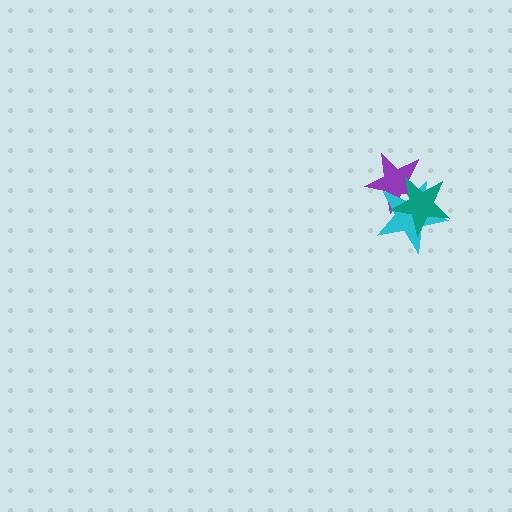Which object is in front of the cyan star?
The teal star is in front of the cyan star.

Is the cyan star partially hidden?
Yes, it is partially covered by another shape.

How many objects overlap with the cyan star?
2 objects overlap with the cyan star.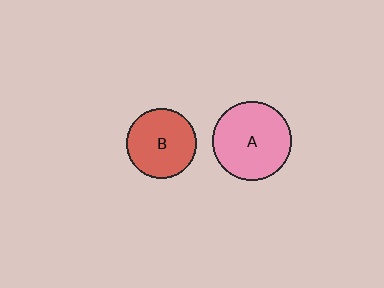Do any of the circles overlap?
No, none of the circles overlap.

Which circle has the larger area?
Circle A (pink).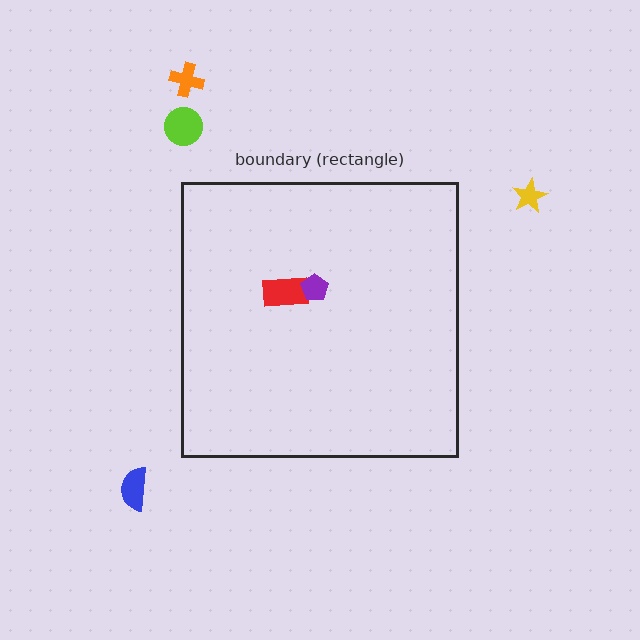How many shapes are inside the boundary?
2 inside, 4 outside.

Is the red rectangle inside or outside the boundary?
Inside.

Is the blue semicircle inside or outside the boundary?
Outside.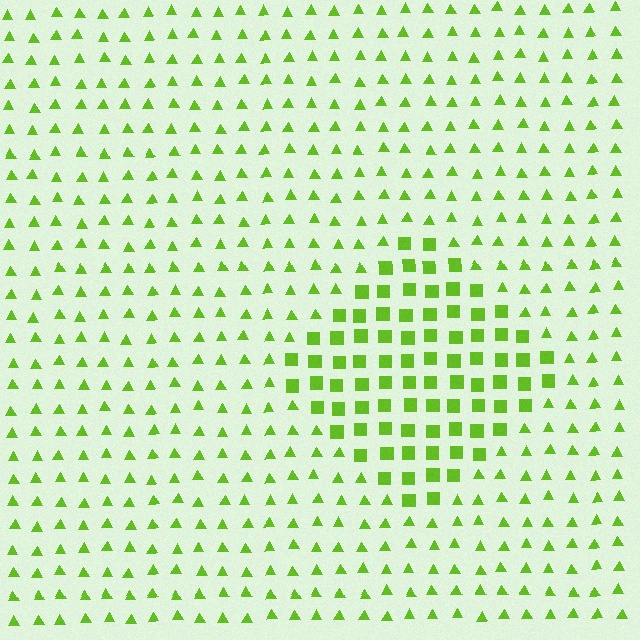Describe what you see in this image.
The image is filled with small lime elements arranged in a uniform grid. A diamond-shaped region contains squares, while the surrounding area contains triangles. The boundary is defined purely by the change in element shape.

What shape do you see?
I see a diamond.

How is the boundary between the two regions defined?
The boundary is defined by a change in element shape: squares inside vs. triangles outside. All elements share the same color and spacing.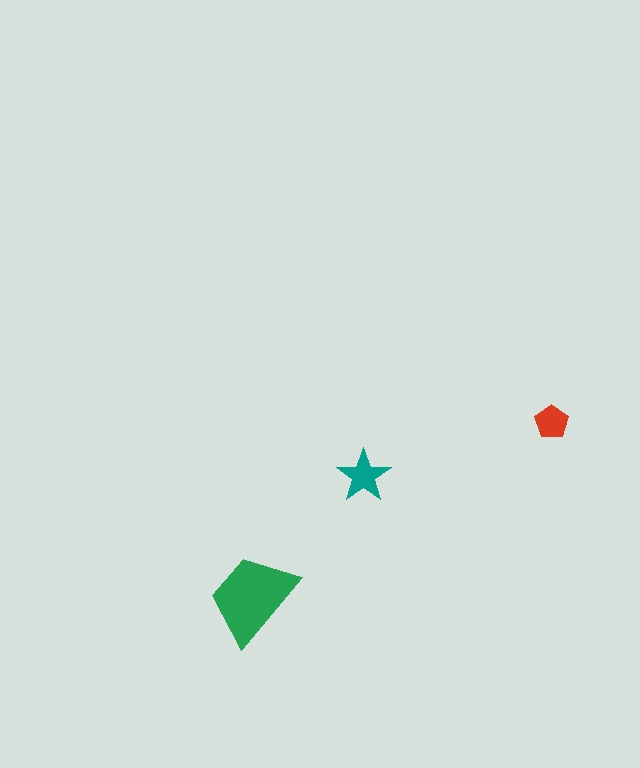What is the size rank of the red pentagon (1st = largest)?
3rd.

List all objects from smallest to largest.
The red pentagon, the teal star, the green trapezoid.